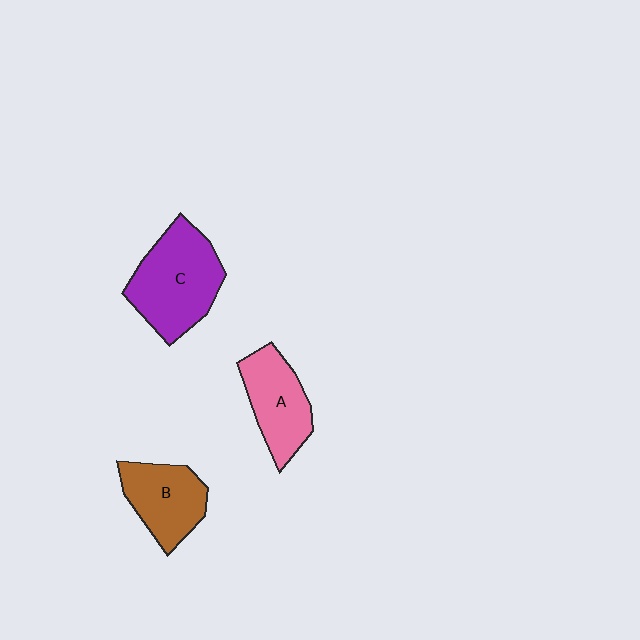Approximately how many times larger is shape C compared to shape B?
Approximately 1.4 times.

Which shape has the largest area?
Shape C (purple).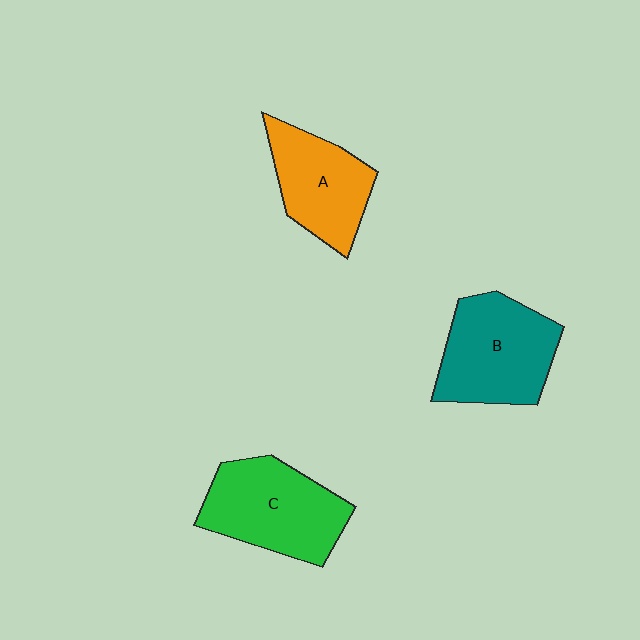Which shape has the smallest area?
Shape A (orange).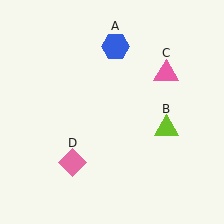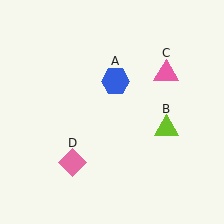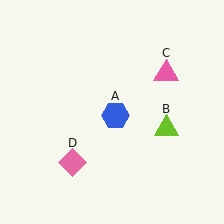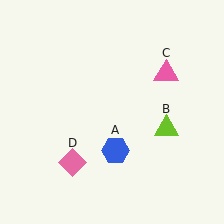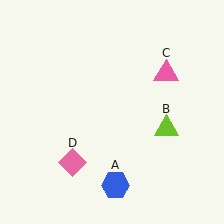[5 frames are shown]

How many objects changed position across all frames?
1 object changed position: blue hexagon (object A).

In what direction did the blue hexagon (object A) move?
The blue hexagon (object A) moved down.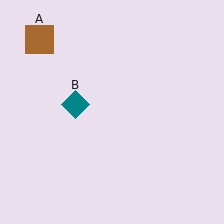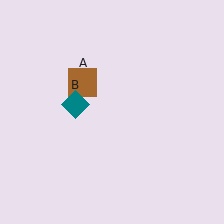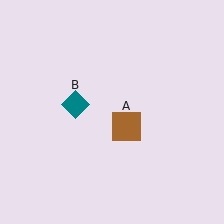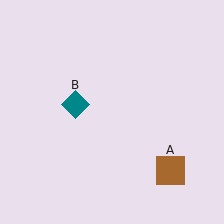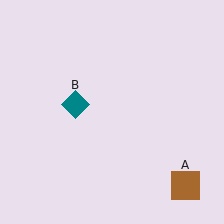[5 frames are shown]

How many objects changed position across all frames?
1 object changed position: brown square (object A).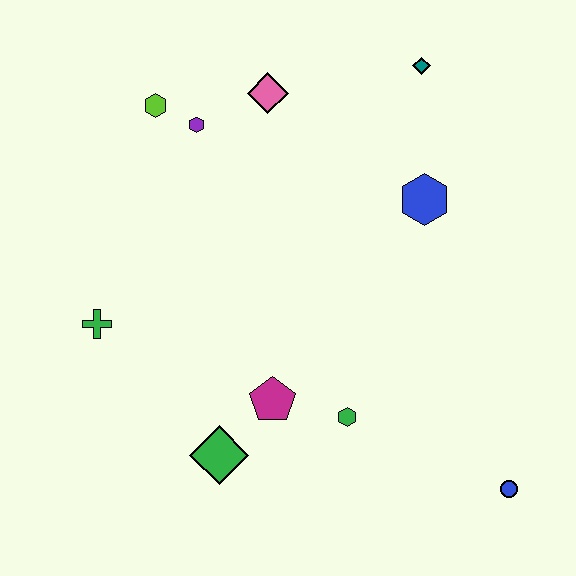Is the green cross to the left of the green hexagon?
Yes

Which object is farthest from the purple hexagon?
The blue circle is farthest from the purple hexagon.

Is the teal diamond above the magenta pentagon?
Yes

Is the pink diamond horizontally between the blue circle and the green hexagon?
No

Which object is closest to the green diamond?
The magenta pentagon is closest to the green diamond.